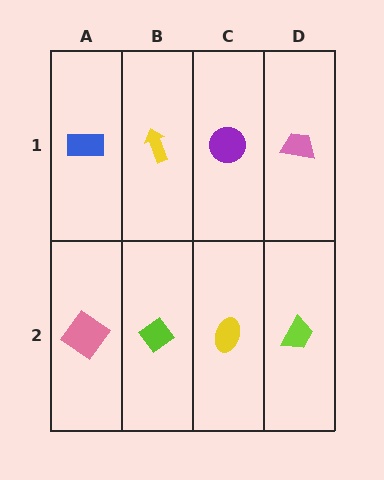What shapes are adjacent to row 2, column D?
A pink trapezoid (row 1, column D), a yellow ellipse (row 2, column C).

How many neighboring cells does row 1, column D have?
2.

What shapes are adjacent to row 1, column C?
A yellow ellipse (row 2, column C), a yellow arrow (row 1, column B), a pink trapezoid (row 1, column D).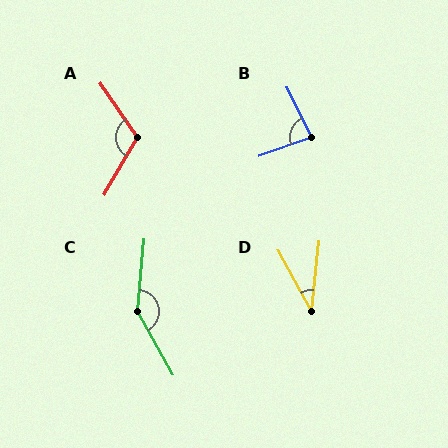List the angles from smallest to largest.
D (34°), B (83°), A (115°), C (145°).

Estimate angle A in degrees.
Approximately 115 degrees.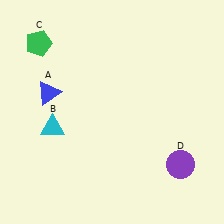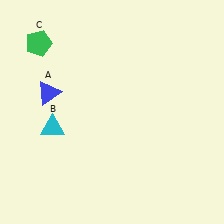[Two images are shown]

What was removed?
The purple circle (D) was removed in Image 2.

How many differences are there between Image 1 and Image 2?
There is 1 difference between the two images.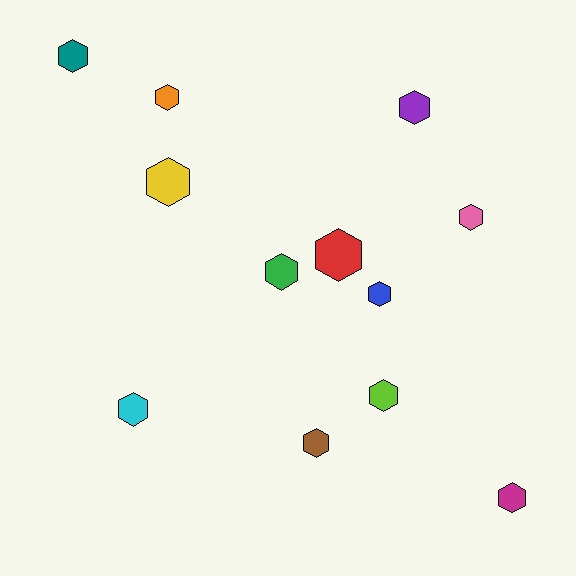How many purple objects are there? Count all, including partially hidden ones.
There is 1 purple object.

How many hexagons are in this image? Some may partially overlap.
There are 12 hexagons.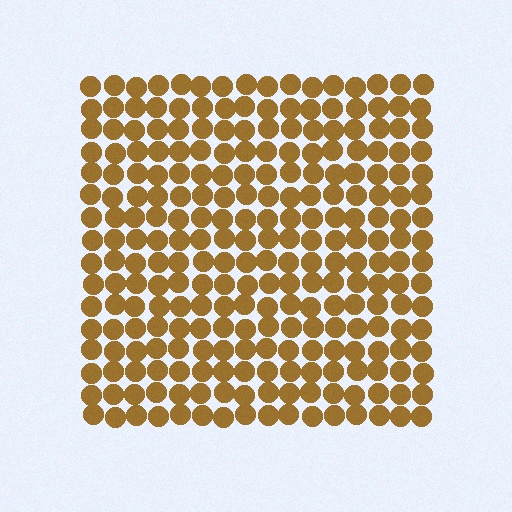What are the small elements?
The small elements are circles.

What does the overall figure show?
The overall figure shows a square.